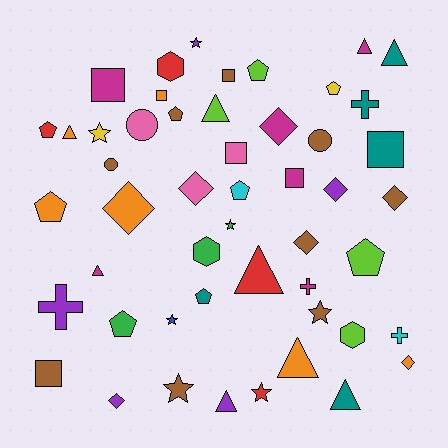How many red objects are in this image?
There are 4 red objects.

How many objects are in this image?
There are 50 objects.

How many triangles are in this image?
There are 9 triangles.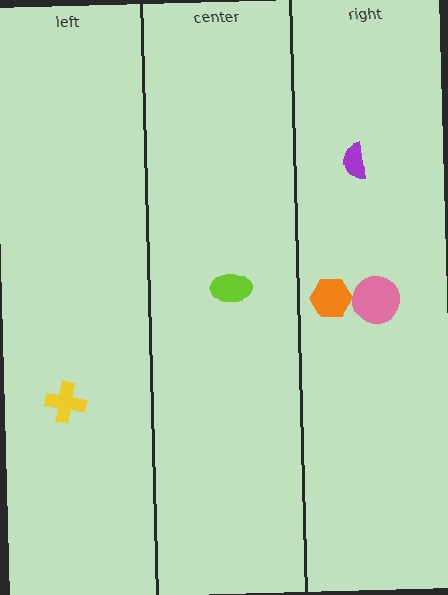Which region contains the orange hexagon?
The right region.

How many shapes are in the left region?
1.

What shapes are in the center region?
The lime ellipse.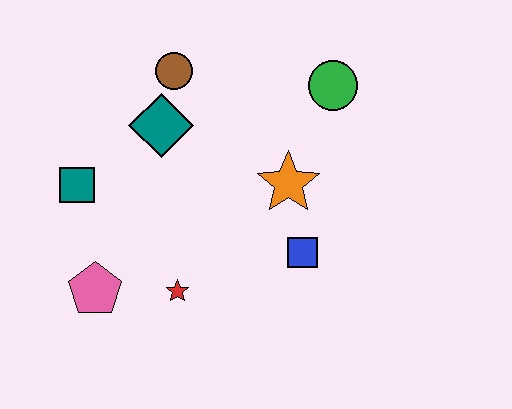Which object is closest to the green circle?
The orange star is closest to the green circle.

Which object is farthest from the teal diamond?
The blue square is farthest from the teal diamond.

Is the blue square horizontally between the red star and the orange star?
No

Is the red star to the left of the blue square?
Yes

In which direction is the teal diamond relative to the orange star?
The teal diamond is to the left of the orange star.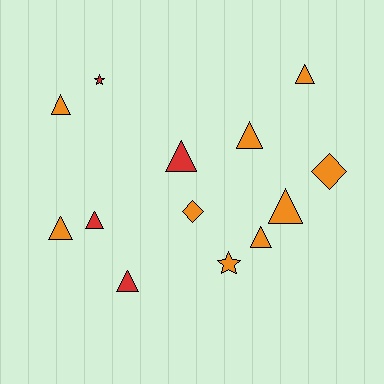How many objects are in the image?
There are 13 objects.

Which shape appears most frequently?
Triangle, with 9 objects.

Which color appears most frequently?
Orange, with 9 objects.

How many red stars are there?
There is 1 red star.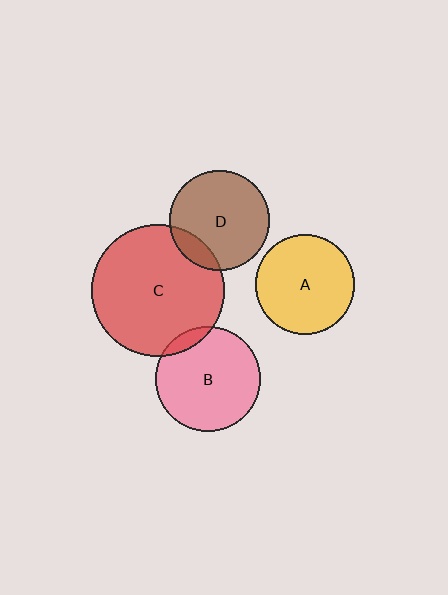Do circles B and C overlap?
Yes.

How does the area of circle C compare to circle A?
Approximately 1.8 times.